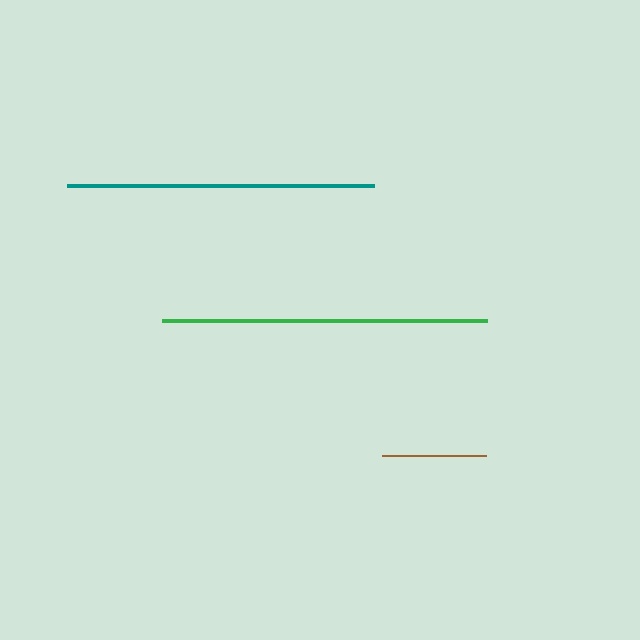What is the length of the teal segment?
The teal segment is approximately 306 pixels long.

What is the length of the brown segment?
The brown segment is approximately 104 pixels long.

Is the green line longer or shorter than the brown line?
The green line is longer than the brown line.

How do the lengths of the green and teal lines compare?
The green and teal lines are approximately the same length.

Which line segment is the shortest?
The brown line is the shortest at approximately 104 pixels.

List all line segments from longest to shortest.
From longest to shortest: green, teal, brown.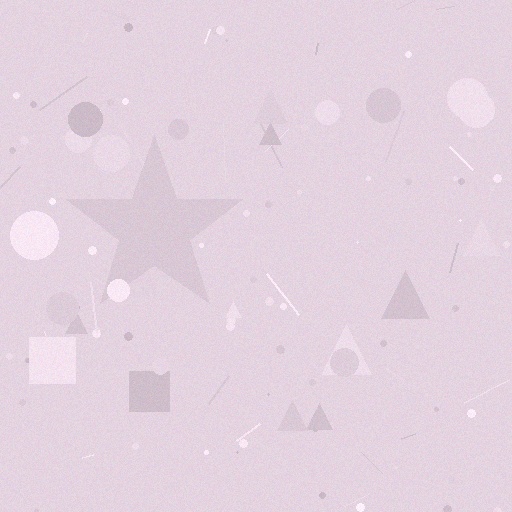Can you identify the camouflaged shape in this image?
The camouflaged shape is a star.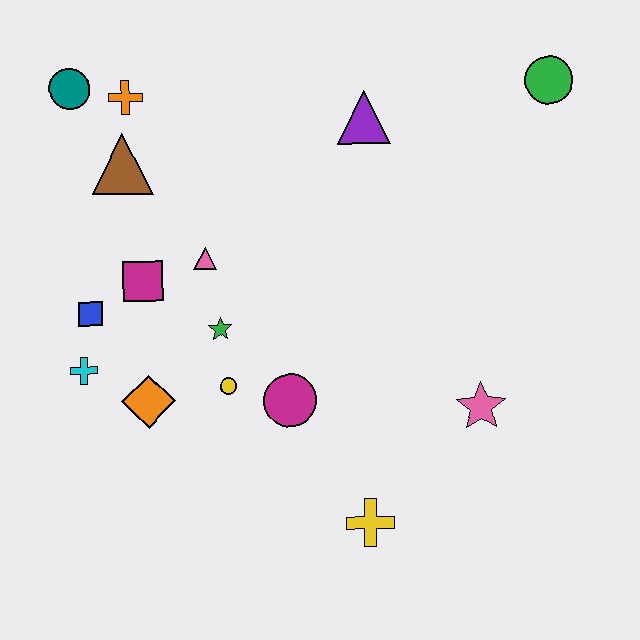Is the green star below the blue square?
Yes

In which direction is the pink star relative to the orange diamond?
The pink star is to the right of the orange diamond.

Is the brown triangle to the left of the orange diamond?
Yes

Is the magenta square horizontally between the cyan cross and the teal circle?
No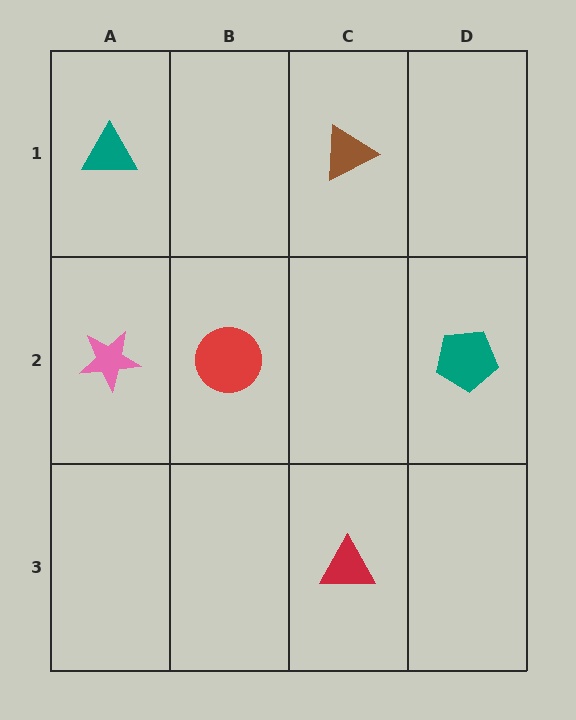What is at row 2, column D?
A teal pentagon.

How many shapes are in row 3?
1 shape.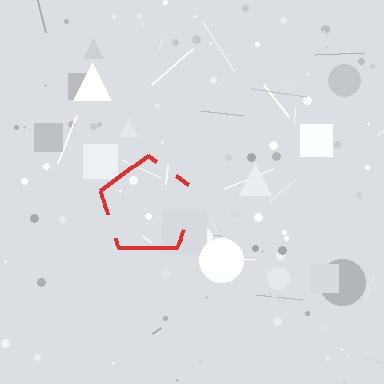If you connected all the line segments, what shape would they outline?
They would outline a pentagon.